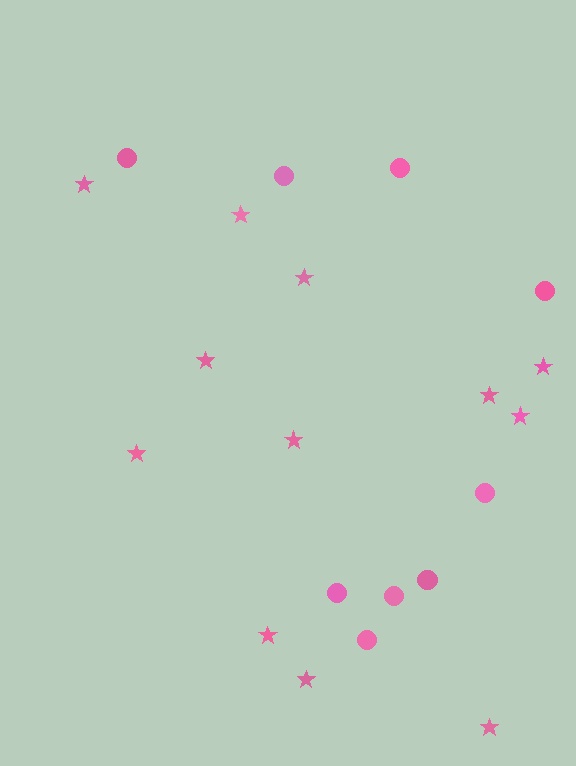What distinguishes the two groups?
There are 2 groups: one group of stars (12) and one group of circles (9).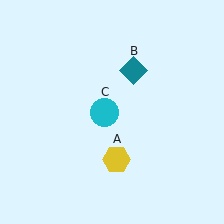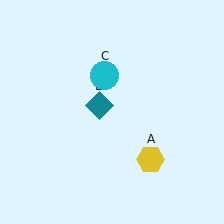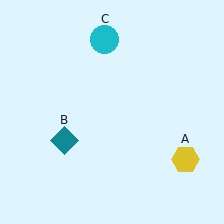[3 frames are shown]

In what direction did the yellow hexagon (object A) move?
The yellow hexagon (object A) moved right.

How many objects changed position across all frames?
3 objects changed position: yellow hexagon (object A), teal diamond (object B), cyan circle (object C).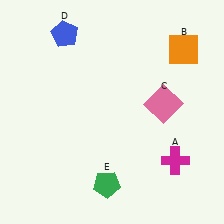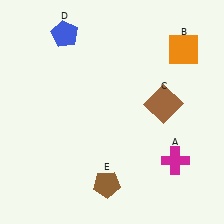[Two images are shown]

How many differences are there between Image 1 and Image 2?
There are 2 differences between the two images.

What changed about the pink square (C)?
In Image 1, C is pink. In Image 2, it changed to brown.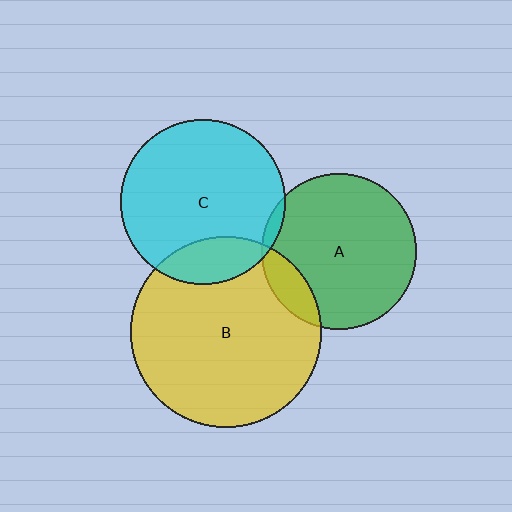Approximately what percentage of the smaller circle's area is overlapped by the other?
Approximately 20%.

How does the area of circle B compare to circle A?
Approximately 1.5 times.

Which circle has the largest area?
Circle B (yellow).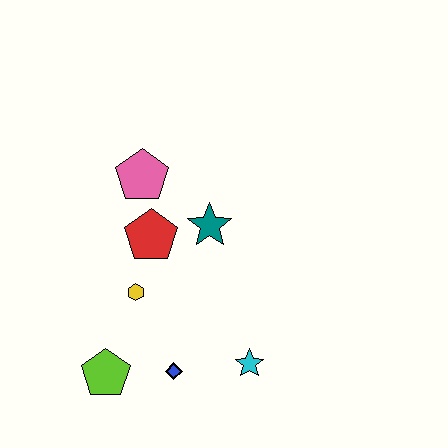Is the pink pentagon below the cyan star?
No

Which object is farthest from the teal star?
The lime pentagon is farthest from the teal star.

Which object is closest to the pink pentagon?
The red pentagon is closest to the pink pentagon.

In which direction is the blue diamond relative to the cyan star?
The blue diamond is to the left of the cyan star.